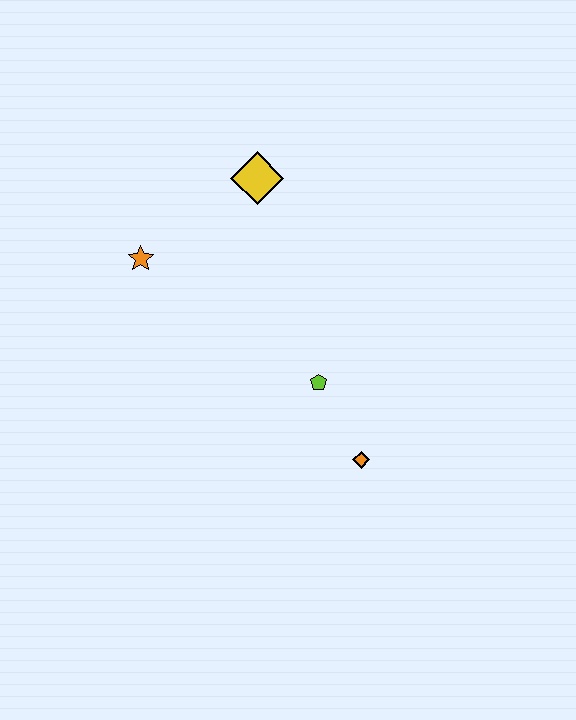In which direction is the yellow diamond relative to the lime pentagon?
The yellow diamond is above the lime pentagon.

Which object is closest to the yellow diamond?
The orange star is closest to the yellow diamond.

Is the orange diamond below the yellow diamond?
Yes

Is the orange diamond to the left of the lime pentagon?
No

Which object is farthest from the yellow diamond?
The orange diamond is farthest from the yellow diamond.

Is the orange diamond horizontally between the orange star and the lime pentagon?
No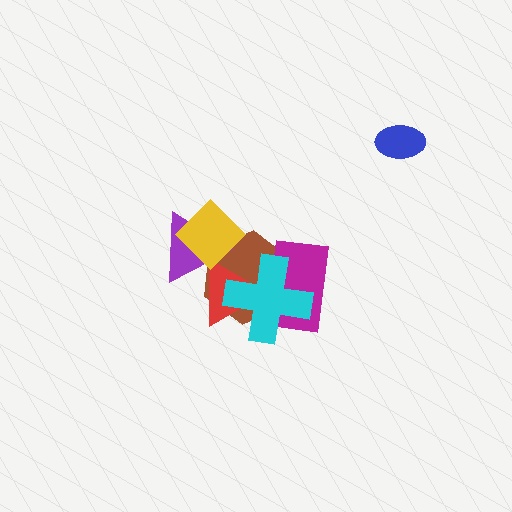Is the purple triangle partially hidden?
Yes, it is partially covered by another shape.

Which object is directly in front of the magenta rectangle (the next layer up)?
The red triangle is directly in front of the magenta rectangle.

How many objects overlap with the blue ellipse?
0 objects overlap with the blue ellipse.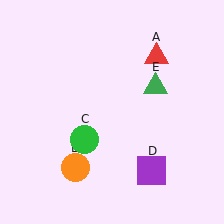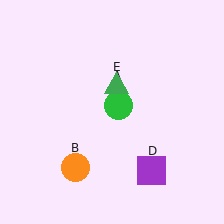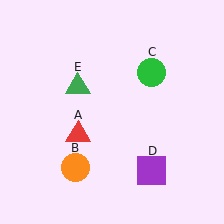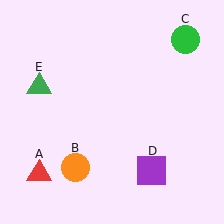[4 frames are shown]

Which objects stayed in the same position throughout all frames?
Orange circle (object B) and purple square (object D) remained stationary.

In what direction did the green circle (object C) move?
The green circle (object C) moved up and to the right.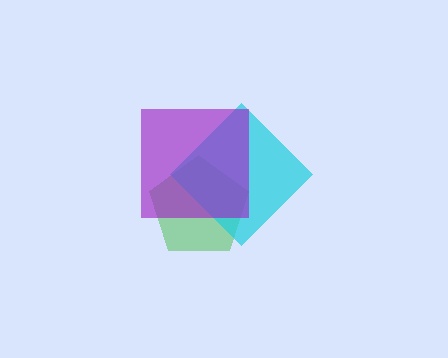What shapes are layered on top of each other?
The layered shapes are: a green pentagon, a cyan diamond, a purple square.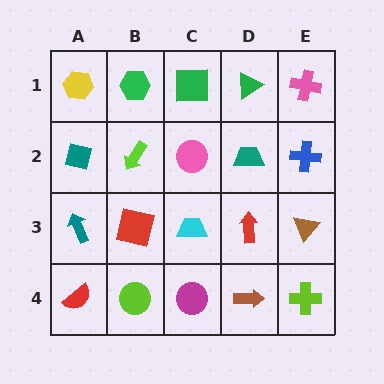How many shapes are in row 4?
5 shapes.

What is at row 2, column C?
A pink circle.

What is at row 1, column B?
A green hexagon.